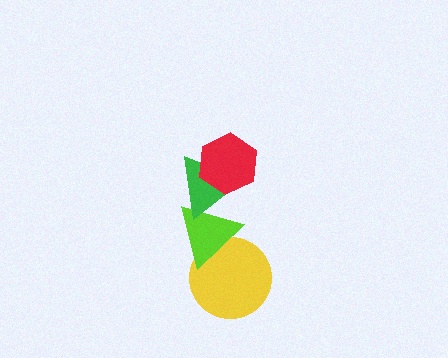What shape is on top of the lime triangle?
The green triangle is on top of the lime triangle.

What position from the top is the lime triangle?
The lime triangle is 3rd from the top.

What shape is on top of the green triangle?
The red hexagon is on top of the green triangle.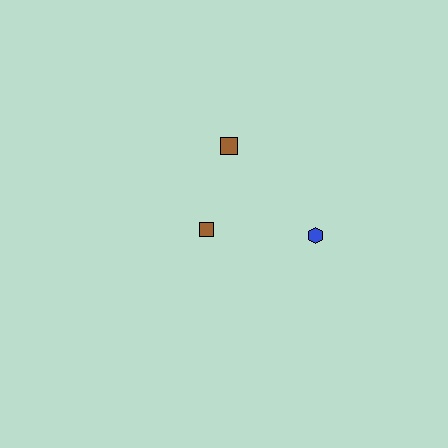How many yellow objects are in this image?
There are no yellow objects.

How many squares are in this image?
There are 2 squares.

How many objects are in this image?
There are 3 objects.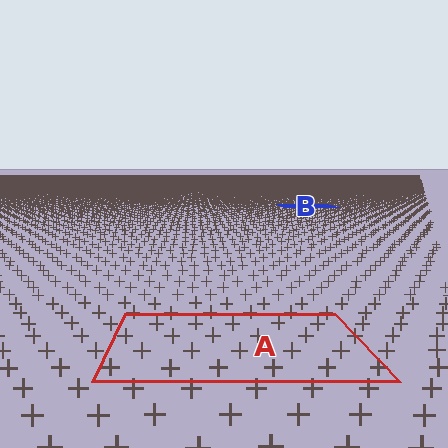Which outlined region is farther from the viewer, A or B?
Region B is farther from the viewer — the texture elements inside it appear smaller and more densely packed.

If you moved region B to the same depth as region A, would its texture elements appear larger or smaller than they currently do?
They would appear larger. At a closer depth, the same texture elements are projected at a bigger on-screen size.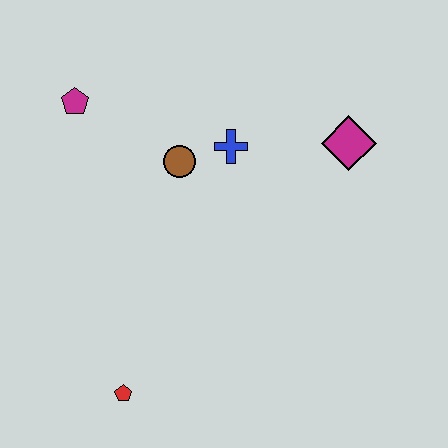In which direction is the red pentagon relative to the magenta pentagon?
The red pentagon is below the magenta pentagon.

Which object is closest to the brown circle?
The blue cross is closest to the brown circle.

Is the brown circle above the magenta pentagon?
No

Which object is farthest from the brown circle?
The red pentagon is farthest from the brown circle.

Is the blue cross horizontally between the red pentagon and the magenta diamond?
Yes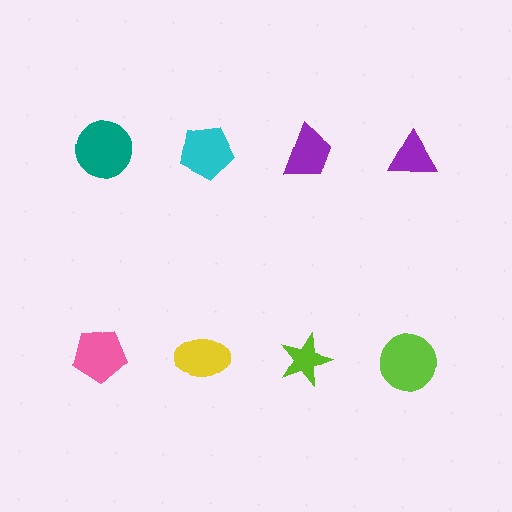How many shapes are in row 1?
4 shapes.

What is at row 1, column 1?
A teal circle.